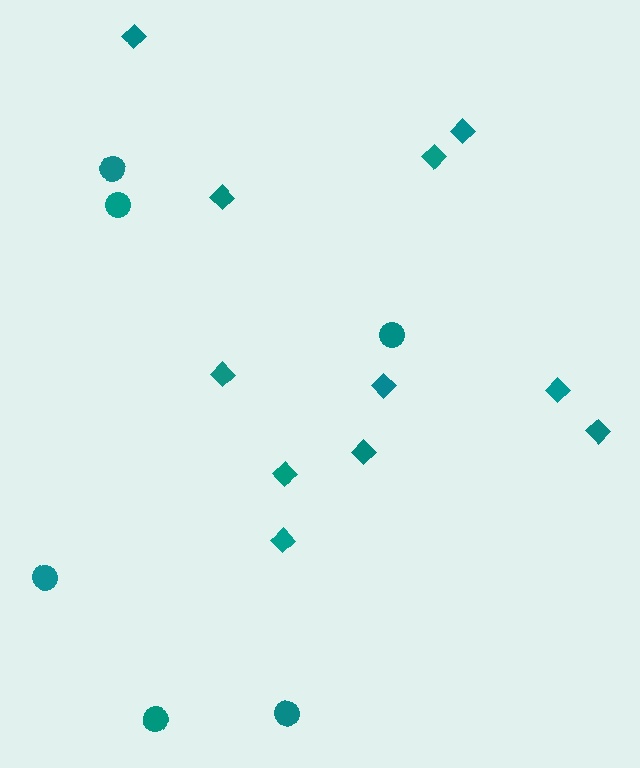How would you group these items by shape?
There are 2 groups: one group of diamonds (11) and one group of circles (6).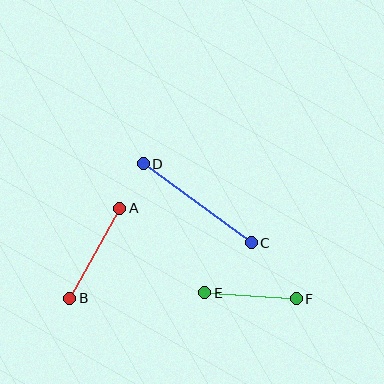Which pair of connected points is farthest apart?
Points C and D are farthest apart.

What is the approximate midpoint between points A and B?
The midpoint is at approximately (95, 253) pixels.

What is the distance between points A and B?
The distance is approximately 103 pixels.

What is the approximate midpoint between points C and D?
The midpoint is at approximately (197, 203) pixels.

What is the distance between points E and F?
The distance is approximately 92 pixels.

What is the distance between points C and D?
The distance is approximately 134 pixels.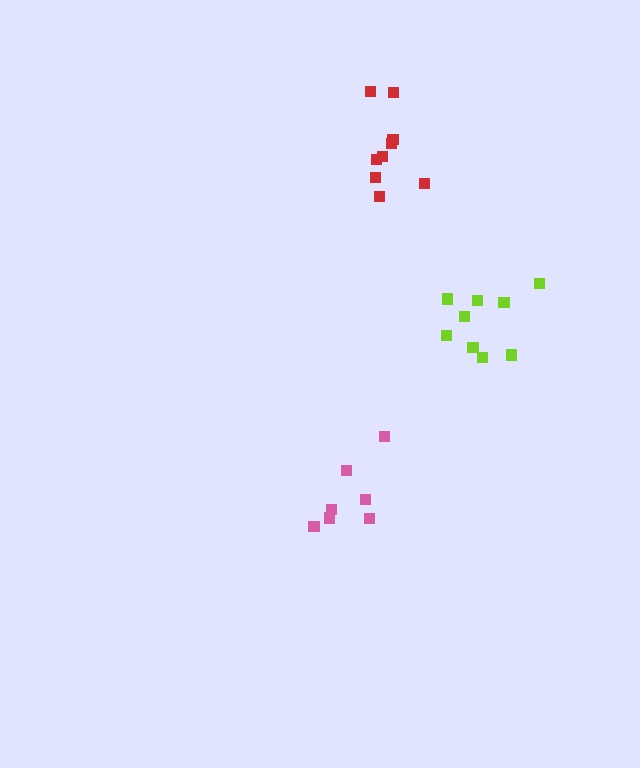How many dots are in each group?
Group 1: 9 dots, Group 2: 7 dots, Group 3: 9 dots (25 total).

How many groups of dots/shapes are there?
There are 3 groups.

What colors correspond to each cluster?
The clusters are colored: red, pink, lime.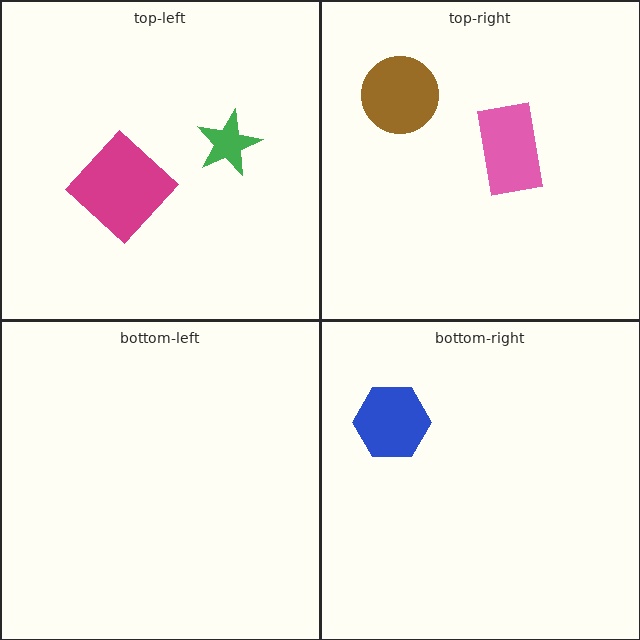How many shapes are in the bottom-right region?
1.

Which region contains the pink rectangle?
The top-right region.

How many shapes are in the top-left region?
2.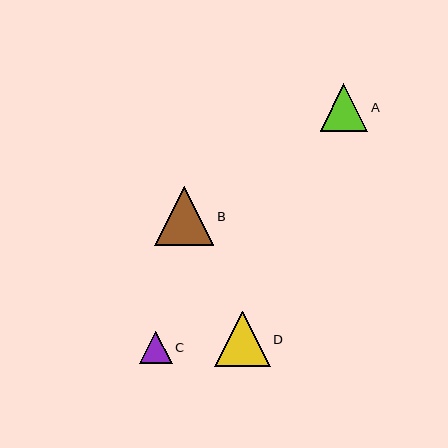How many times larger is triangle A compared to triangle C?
Triangle A is approximately 1.5 times the size of triangle C.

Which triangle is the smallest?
Triangle C is the smallest with a size of approximately 33 pixels.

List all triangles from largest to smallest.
From largest to smallest: B, D, A, C.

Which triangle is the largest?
Triangle B is the largest with a size of approximately 59 pixels.